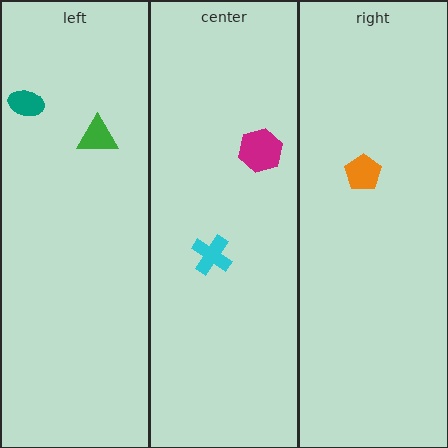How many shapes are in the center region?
2.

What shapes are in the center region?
The cyan cross, the magenta hexagon.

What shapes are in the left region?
The teal ellipse, the green triangle.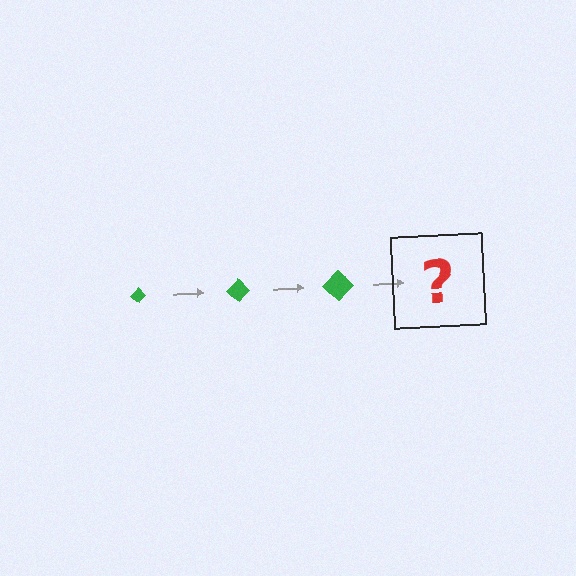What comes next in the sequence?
The next element should be a green diamond, larger than the previous one.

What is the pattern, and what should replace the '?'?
The pattern is that the diamond gets progressively larger each step. The '?' should be a green diamond, larger than the previous one.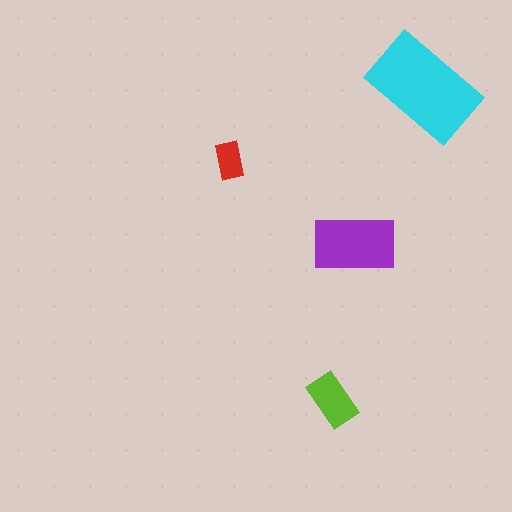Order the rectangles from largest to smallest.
the cyan one, the purple one, the lime one, the red one.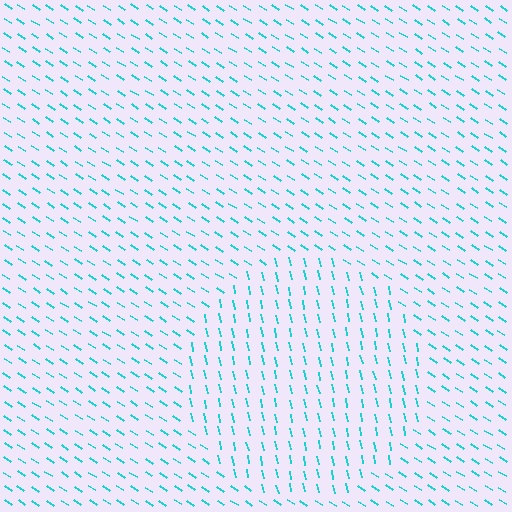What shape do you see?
I see a circle.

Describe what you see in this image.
The image is filled with small cyan line segments. A circle region in the image has lines oriented differently from the surrounding lines, creating a visible texture boundary.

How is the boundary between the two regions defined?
The boundary is defined purely by a change in line orientation (approximately 45 degrees difference). All lines are the same color and thickness.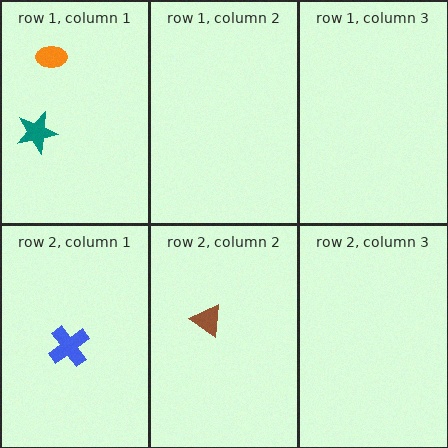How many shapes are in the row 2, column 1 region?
1.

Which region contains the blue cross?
The row 2, column 1 region.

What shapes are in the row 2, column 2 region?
The brown triangle.